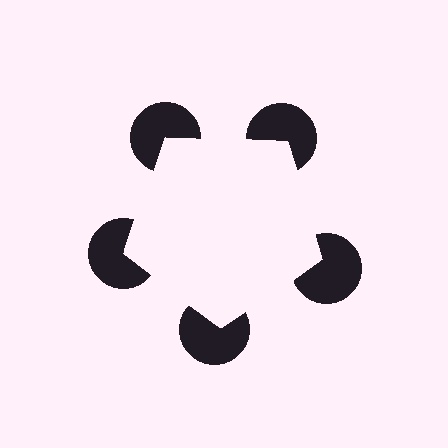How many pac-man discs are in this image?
There are 5 — one at each vertex of the illusory pentagon.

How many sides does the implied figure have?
5 sides.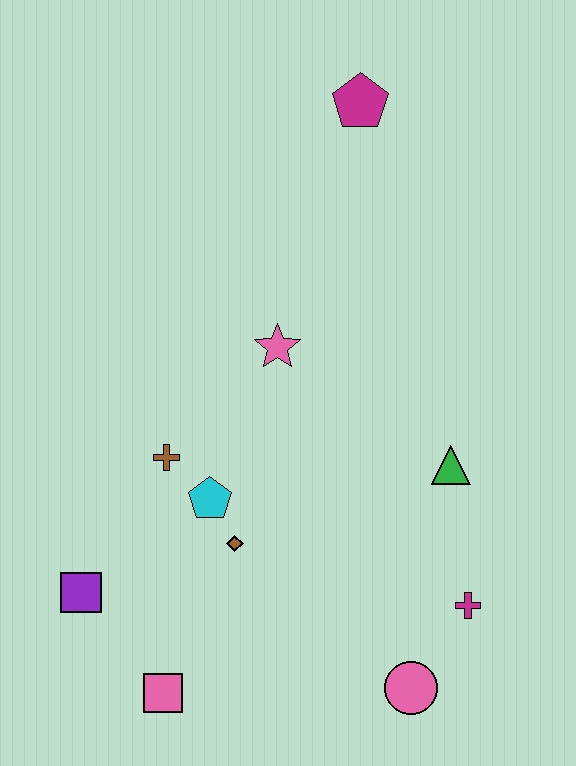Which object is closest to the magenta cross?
The pink circle is closest to the magenta cross.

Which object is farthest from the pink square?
The magenta pentagon is farthest from the pink square.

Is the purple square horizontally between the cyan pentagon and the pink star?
No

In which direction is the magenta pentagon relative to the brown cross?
The magenta pentagon is above the brown cross.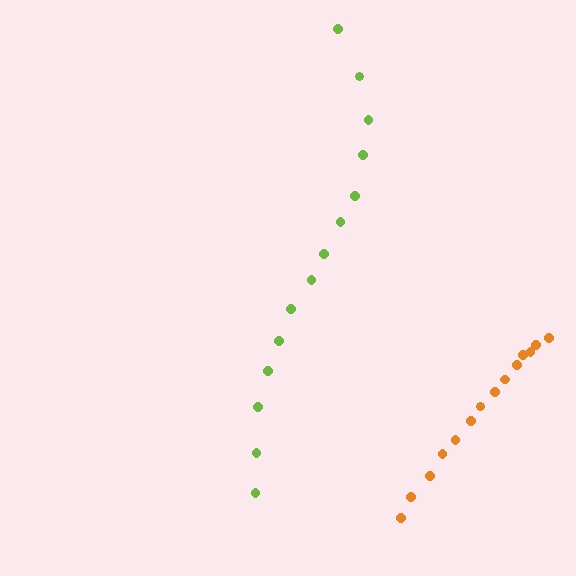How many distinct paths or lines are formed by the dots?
There are 2 distinct paths.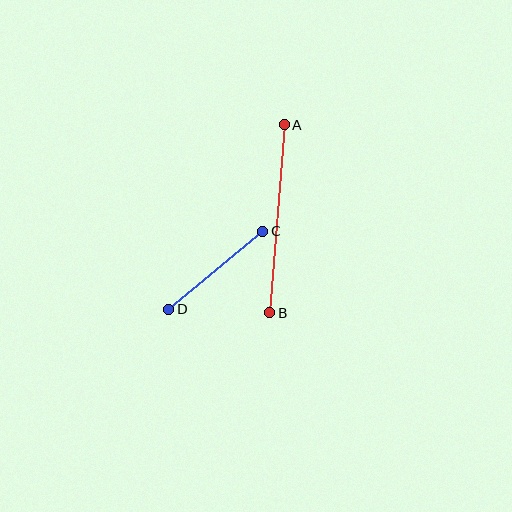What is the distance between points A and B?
The distance is approximately 188 pixels.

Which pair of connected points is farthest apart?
Points A and B are farthest apart.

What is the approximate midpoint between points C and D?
The midpoint is at approximately (216, 270) pixels.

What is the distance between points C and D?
The distance is approximately 122 pixels.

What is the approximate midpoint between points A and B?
The midpoint is at approximately (277, 219) pixels.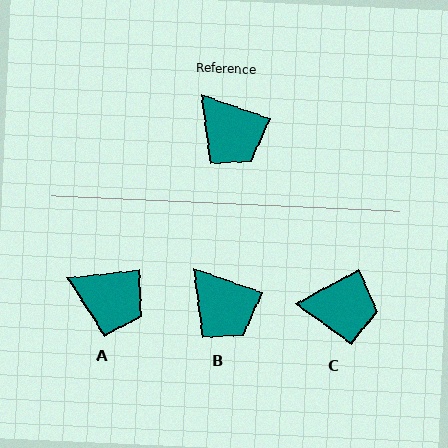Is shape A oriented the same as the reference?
No, it is off by about 26 degrees.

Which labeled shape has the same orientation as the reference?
B.